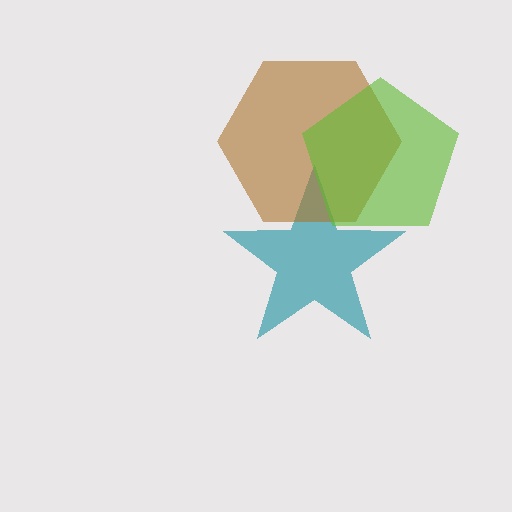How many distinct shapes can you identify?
There are 3 distinct shapes: a teal star, a brown hexagon, a lime pentagon.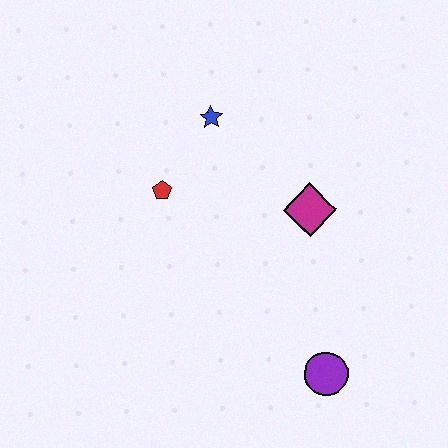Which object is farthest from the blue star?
The purple circle is farthest from the blue star.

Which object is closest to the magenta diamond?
The blue star is closest to the magenta diamond.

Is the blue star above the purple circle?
Yes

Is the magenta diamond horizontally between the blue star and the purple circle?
Yes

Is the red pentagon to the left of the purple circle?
Yes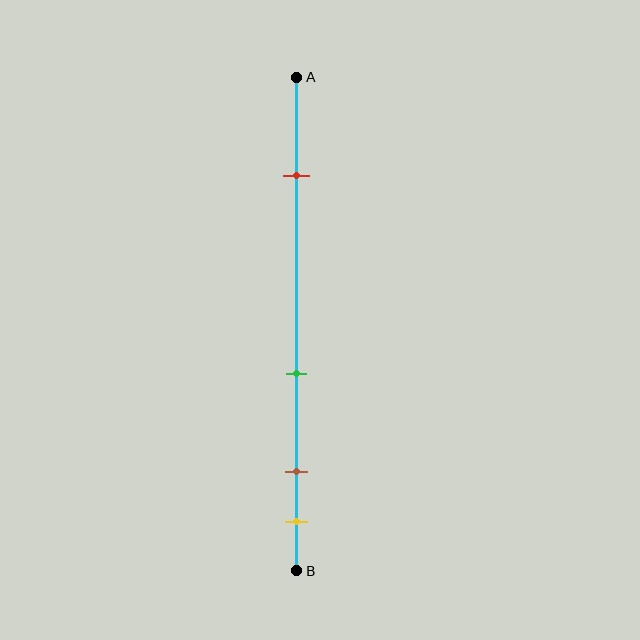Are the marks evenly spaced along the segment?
No, the marks are not evenly spaced.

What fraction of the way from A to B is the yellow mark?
The yellow mark is approximately 90% (0.9) of the way from A to B.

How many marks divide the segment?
There are 4 marks dividing the segment.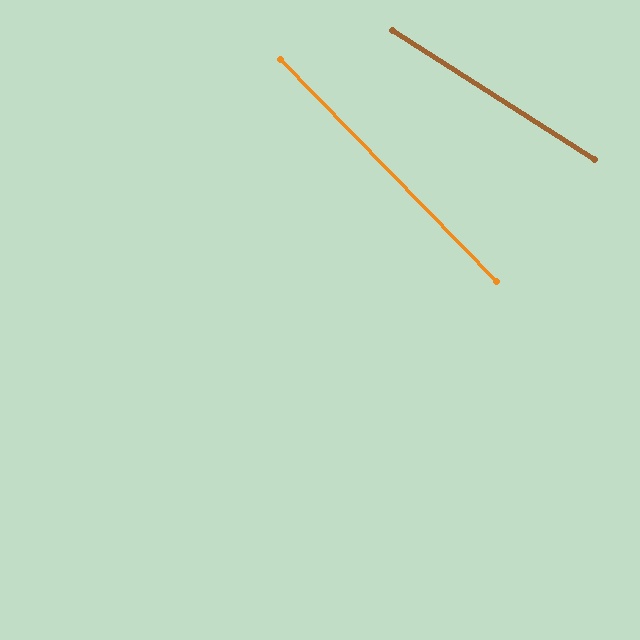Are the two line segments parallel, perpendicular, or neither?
Neither parallel nor perpendicular — they differ by about 13°.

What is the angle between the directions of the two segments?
Approximately 13 degrees.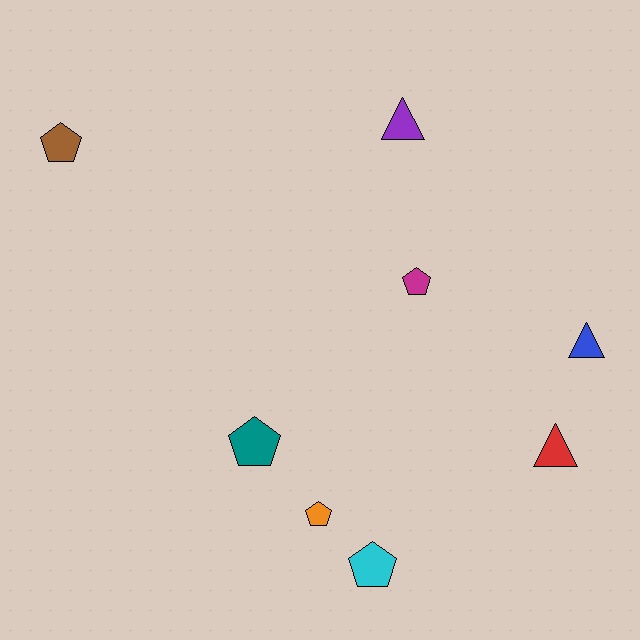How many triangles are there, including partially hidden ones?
There are 3 triangles.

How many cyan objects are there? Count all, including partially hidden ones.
There is 1 cyan object.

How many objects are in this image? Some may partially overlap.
There are 8 objects.